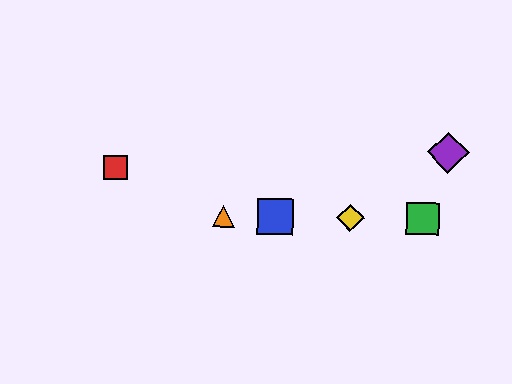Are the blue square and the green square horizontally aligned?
Yes, both are at y≈217.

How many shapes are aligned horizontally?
4 shapes (the blue square, the green square, the yellow diamond, the orange triangle) are aligned horizontally.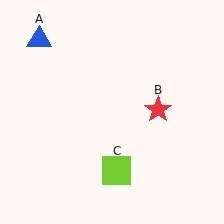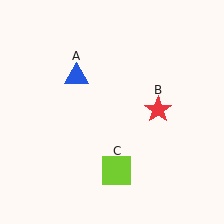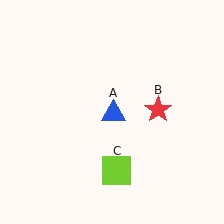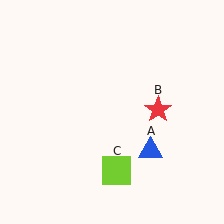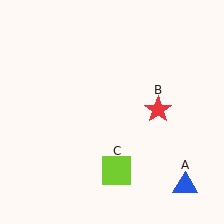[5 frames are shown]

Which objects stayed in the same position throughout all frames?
Red star (object B) and lime square (object C) remained stationary.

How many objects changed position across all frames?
1 object changed position: blue triangle (object A).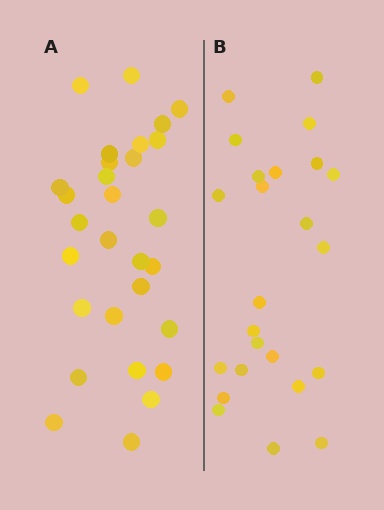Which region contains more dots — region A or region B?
Region A (the left region) has more dots.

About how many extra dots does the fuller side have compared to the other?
Region A has about 5 more dots than region B.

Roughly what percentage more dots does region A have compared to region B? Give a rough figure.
About 20% more.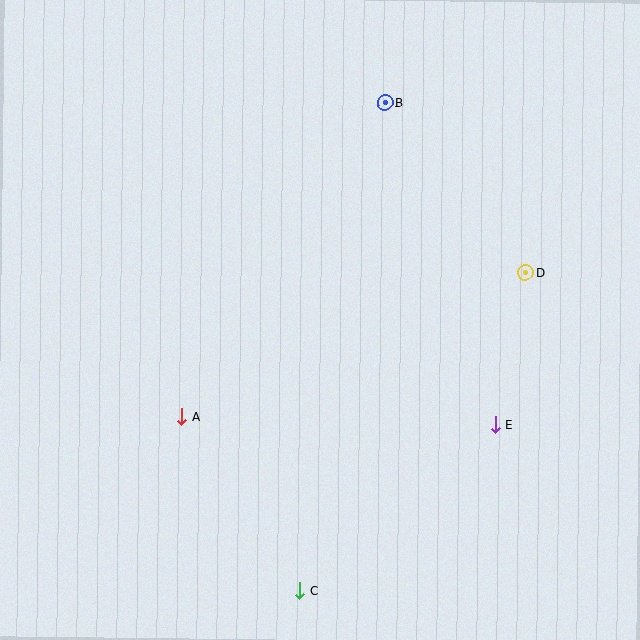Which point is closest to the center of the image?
Point A at (182, 417) is closest to the center.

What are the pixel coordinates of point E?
Point E is at (495, 425).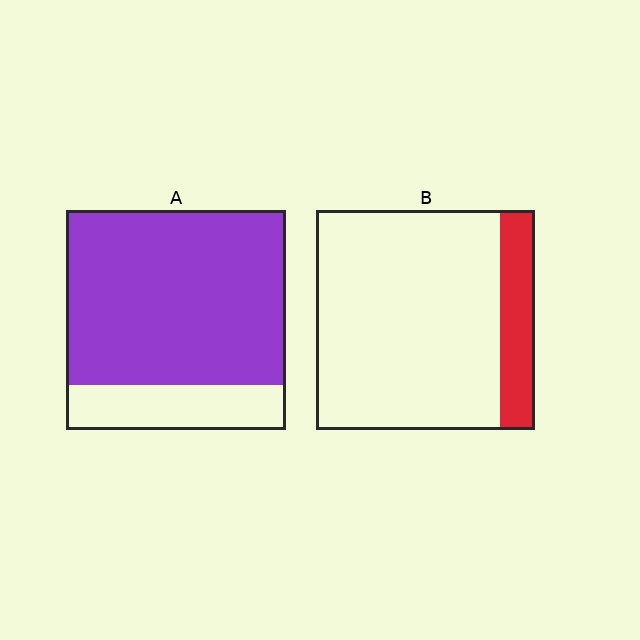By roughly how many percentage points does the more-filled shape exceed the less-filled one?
By roughly 65 percentage points (A over B).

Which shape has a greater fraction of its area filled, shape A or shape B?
Shape A.